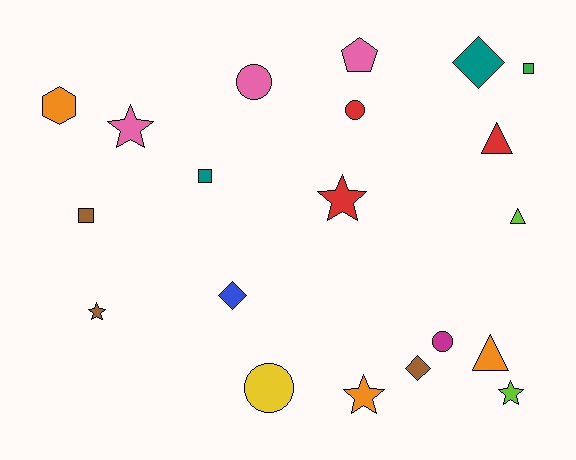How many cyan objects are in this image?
There are no cyan objects.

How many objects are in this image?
There are 20 objects.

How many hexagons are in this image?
There is 1 hexagon.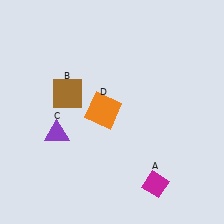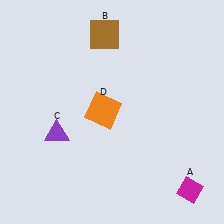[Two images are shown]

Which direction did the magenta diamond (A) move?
The magenta diamond (A) moved right.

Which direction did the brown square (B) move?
The brown square (B) moved up.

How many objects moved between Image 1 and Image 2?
2 objects moved between the two images.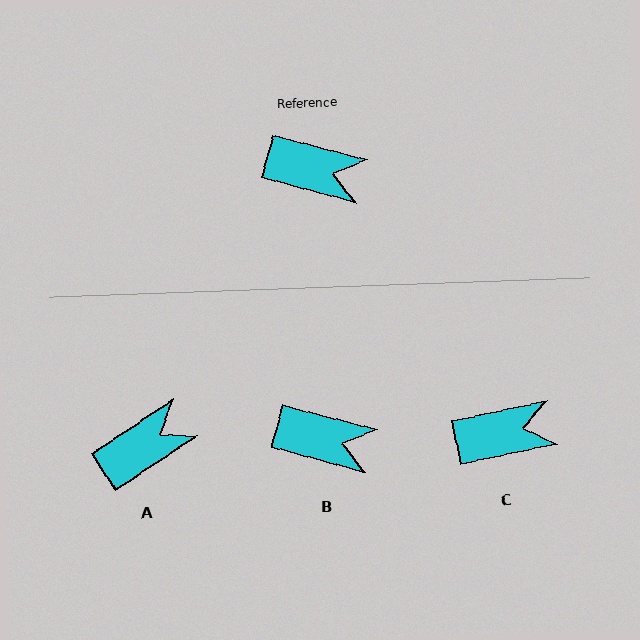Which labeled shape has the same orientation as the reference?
B.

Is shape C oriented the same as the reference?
No, it is off by about 27 degrees.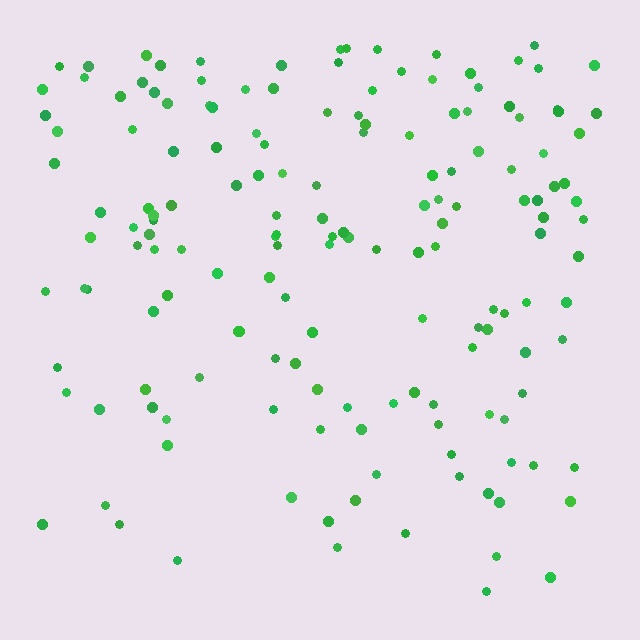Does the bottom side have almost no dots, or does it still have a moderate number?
Still a moderate number, just noticeably fewer than the top.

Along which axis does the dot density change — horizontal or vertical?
Vertical.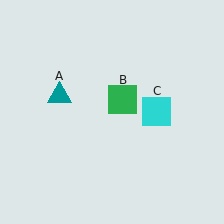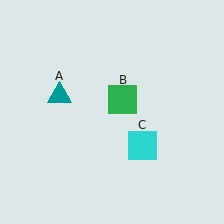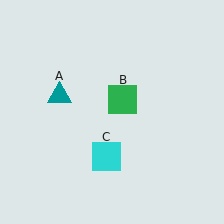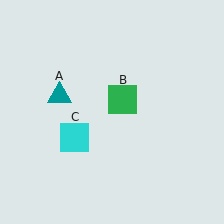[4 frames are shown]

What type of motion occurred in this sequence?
The cyan square (object C) rotated clockwise around the center of the scene.